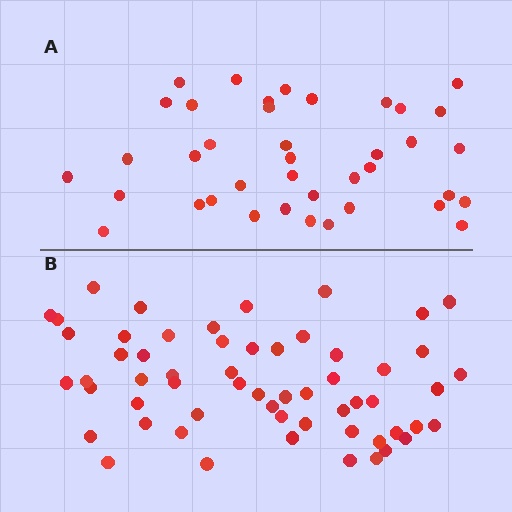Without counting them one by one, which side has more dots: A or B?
Region B (the bottom region) has more dots.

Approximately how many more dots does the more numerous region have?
Region B has approximately 20 more dots than region A.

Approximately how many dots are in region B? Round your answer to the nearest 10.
About 60 dots. (The exact count is 58, which rounds to 60.)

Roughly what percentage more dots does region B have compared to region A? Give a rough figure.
About 50% more.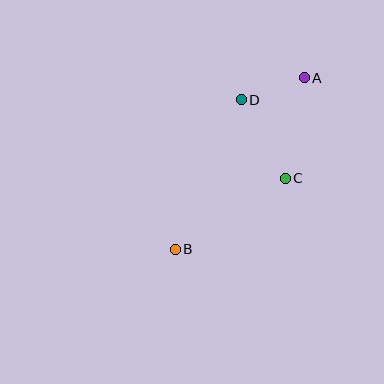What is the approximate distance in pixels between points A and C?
The distance between A and C is approximately 103 pixels.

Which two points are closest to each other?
Points A and D are closest to each other.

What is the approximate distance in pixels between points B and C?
The distance between B and C is approximately 131 pixels.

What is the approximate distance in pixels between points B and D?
The distance between B and D is approximately 164 pixels.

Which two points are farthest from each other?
Points A and B are farthest from each other.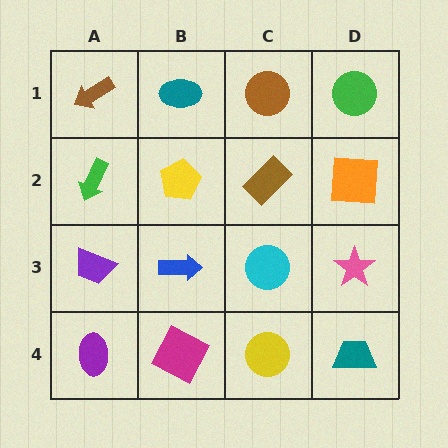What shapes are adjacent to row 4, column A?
A purple trapezoid (row 3, column A), a magenta square (row 4, column B).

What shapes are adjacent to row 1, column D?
An orange square (row 2, column D), a brown circle (row 1, column C).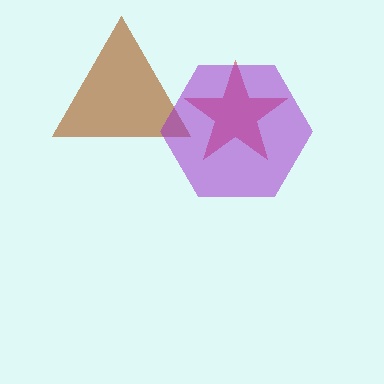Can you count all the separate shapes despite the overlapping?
Yes, there are 3 separate shapes.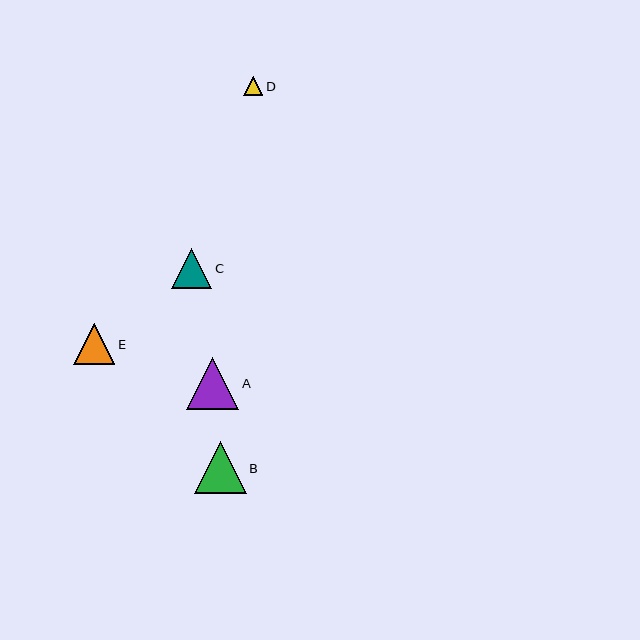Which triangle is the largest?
Triangle A is the largest with a size of approximately 52 pixels.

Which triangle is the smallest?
Triangle D is the smallest with a size of approximately 19 pixels.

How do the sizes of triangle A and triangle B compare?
Triangle A and triangle B are approximately the same size.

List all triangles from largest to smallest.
From largest to smallest: A, B, E, C, D.